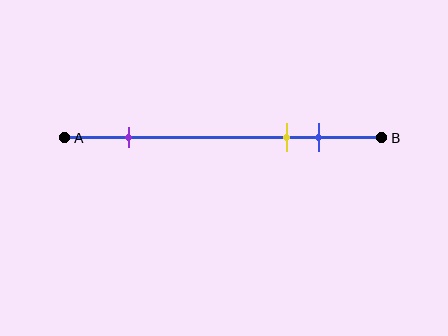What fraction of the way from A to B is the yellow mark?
The yellow mark is approximately 70% (0.7) of the way from A to B.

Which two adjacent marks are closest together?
The yellow and blue marks are the closest adjacent pair.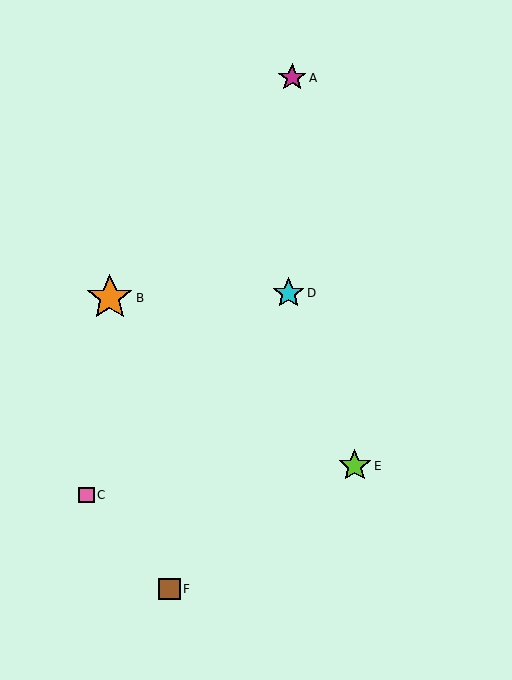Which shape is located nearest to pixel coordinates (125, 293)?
The orange star (labeled B) at (110, 298) is nearest to that location.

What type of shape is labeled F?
Shape F is a brown square.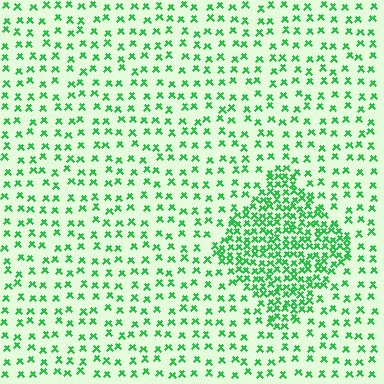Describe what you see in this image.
The image contains small green elements arranged at two different densities. A diamond-shaped region is visible where the elements are more densely packed than the surrounding area.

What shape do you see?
I see a diamond.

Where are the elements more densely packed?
The elements are more densely packed inside the diamond boundary.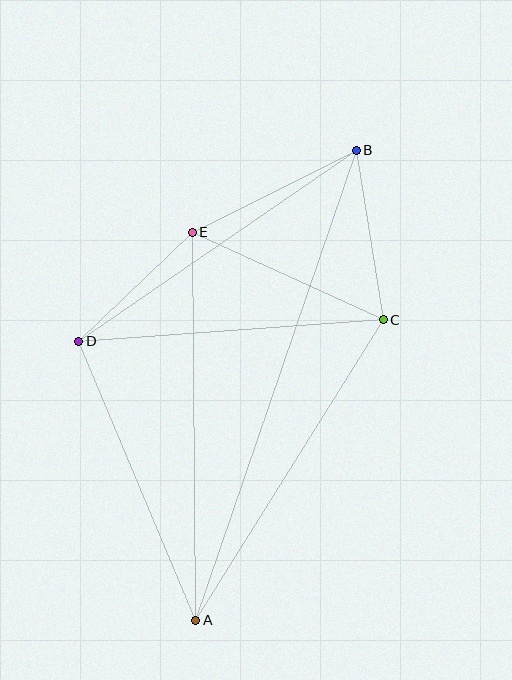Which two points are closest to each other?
Points D and E are closest to each other.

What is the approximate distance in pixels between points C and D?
The distance between C and D is approximately 305 pixels.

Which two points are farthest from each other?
Points A and B are farthest from each other.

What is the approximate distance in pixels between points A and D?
The distance between A and D is approximately 302 pixels.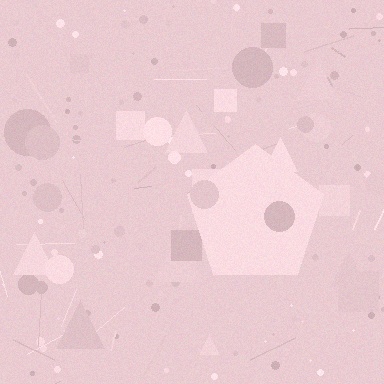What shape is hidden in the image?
A pentagon is hidden in the image.